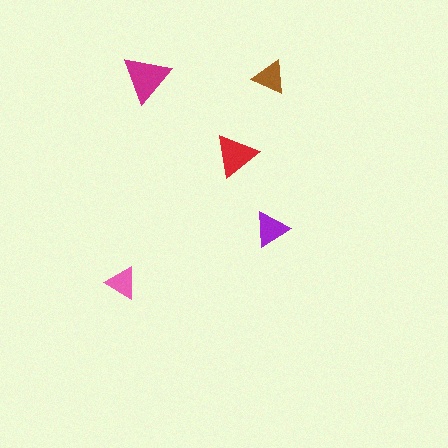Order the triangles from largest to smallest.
the magenta one, the red one, the purple one, the brown one, the pink one.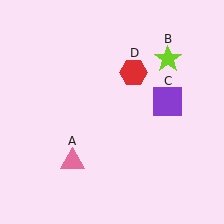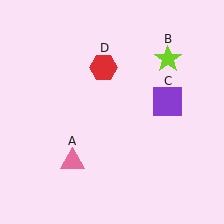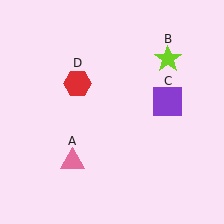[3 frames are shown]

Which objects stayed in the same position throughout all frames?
Pink triangle (object A) and lime star (object B) and purple square (object C) remained stationary.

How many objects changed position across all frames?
1 object changed position: red hexagon (object D).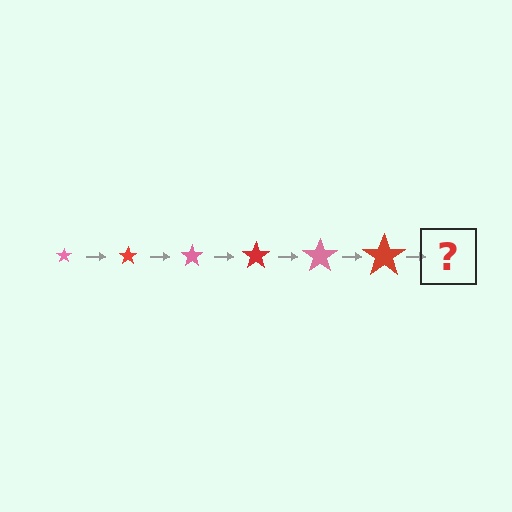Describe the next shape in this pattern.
It should be a pink star, larger than the previous one.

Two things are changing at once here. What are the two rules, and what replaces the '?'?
The two rules are that the star grows larger each step and the color cycles through pink and red. The '?' should be a pink star, larger than the previous one.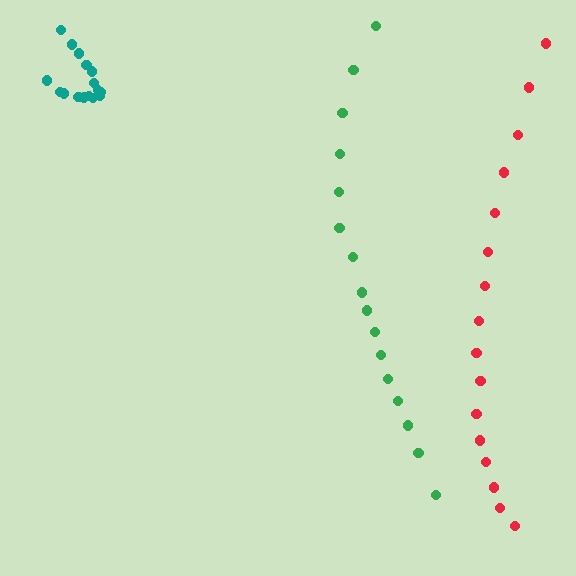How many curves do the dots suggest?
There are 3 distinct paths.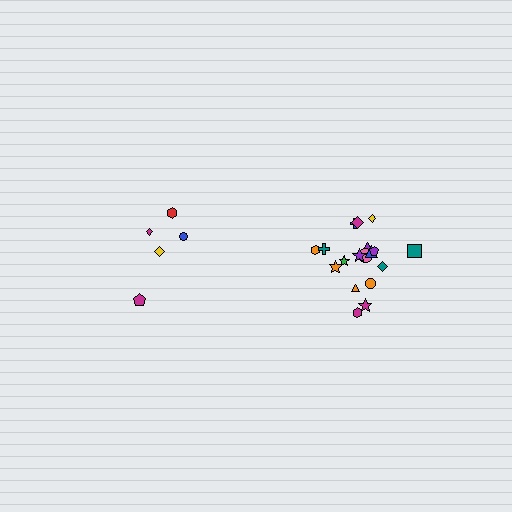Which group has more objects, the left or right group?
The right group.